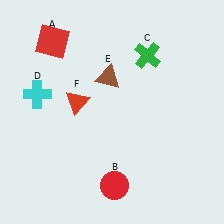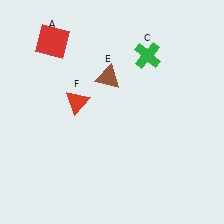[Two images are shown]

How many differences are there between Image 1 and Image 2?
There are 2 differences between the two images.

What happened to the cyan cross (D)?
The cyan cross (D) was removed in Image 2. It was in the top-left area of Image 1.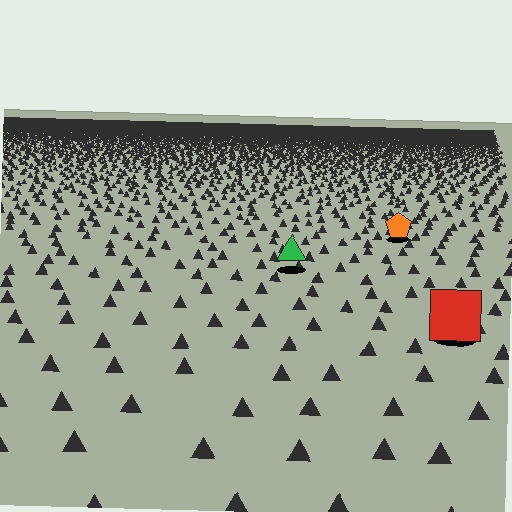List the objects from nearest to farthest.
From nearest to farthest: the red square, the green triangle, the orange pentagon.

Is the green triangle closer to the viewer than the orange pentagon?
Yes. The green triangle is closer — you can tell from the texture gradient: the ground texture is coarser near it.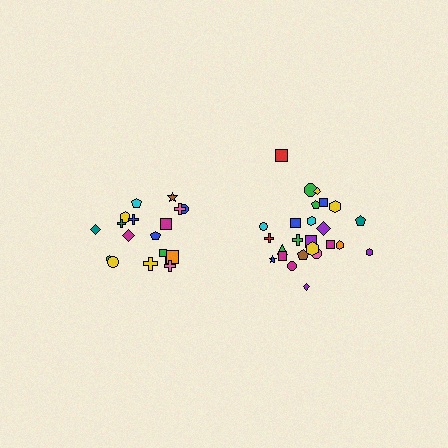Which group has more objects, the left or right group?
The right group.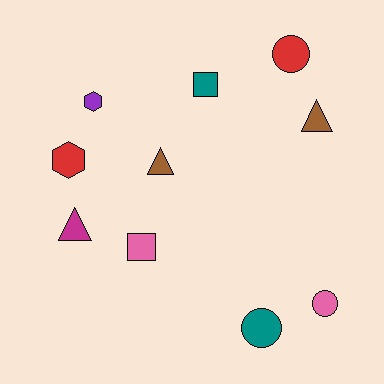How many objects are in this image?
There are 10 objects.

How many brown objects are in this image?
There are 2 brown objects.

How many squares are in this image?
There are 2 squares.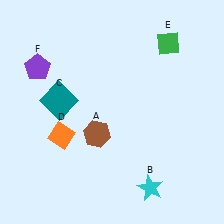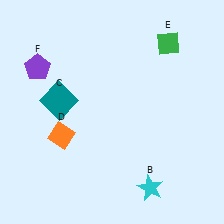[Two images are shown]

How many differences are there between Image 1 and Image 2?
There is 1 difference between the two images.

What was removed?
The brown hexagon (A) was removed in Image 2.